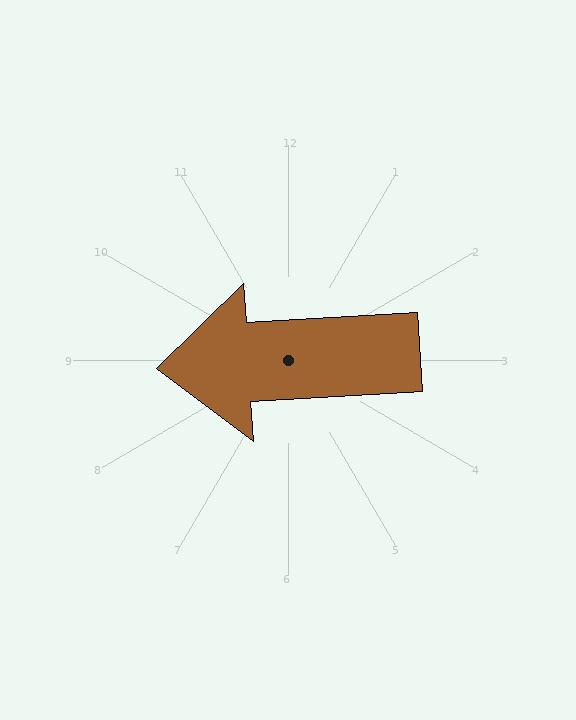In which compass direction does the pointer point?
West.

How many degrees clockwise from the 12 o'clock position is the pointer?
Approximately 267 degrees.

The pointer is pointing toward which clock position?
Roughly 9 o'clock.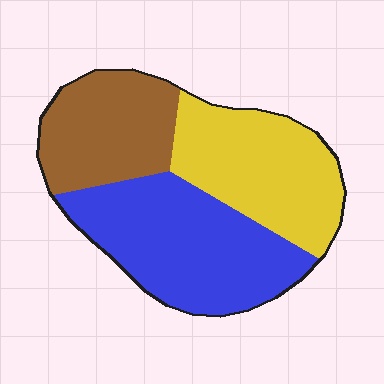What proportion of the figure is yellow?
Yellow takes up about one third (1/3) of the figure.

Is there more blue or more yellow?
Blue.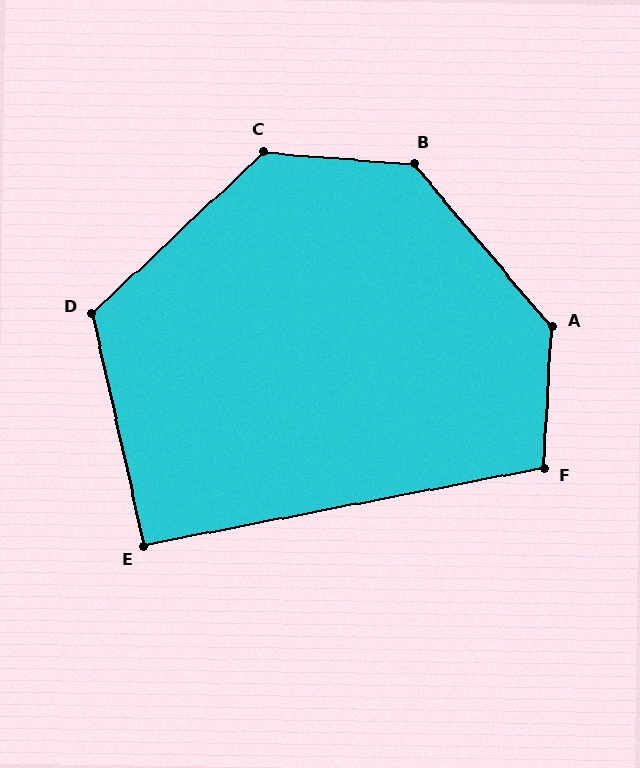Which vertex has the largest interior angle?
A, at approximately 136 degrees.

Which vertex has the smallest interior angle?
E, at approximately 92 degrees.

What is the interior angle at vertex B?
Approximately 135 degrees (obtuse).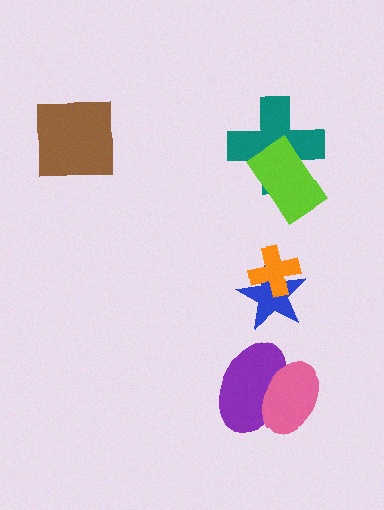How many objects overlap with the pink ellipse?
1 object overlaps with the pink ellipse.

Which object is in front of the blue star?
The orange cross is in front of the blue star.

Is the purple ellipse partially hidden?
Yes, it is partially covered by another shape.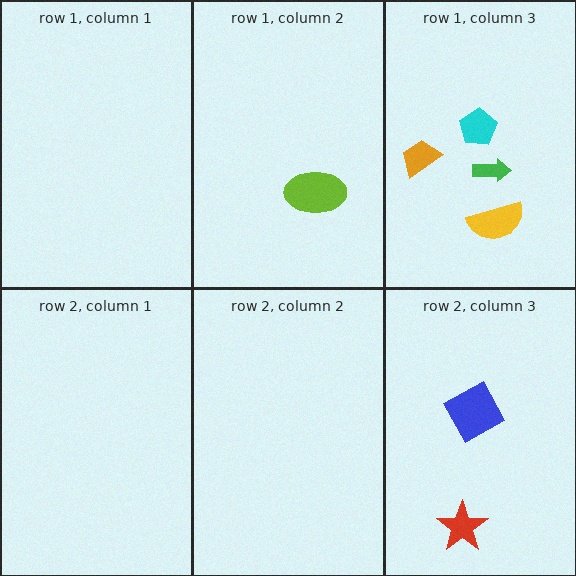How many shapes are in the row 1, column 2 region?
1.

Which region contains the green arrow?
The row 1, column 3 region.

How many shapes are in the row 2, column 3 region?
2.